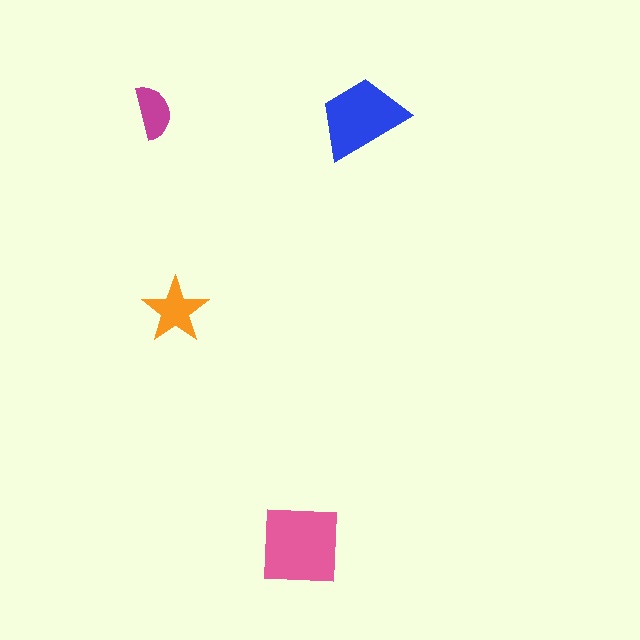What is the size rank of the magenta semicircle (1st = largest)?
4th.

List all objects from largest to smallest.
The pink square, the blue trapezoid, the orange star, the magenta semicircle.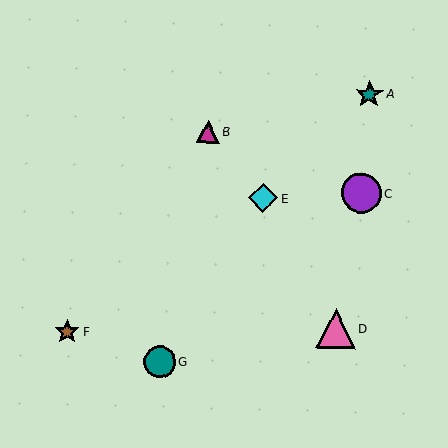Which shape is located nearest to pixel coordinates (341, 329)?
The pink triangle (labeled D) at (336, 328) is nearest to that location.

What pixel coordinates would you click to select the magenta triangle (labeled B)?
Click at (208, 132) to select the magenta triangle B.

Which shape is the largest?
The purple circle (labeled C) is the largest.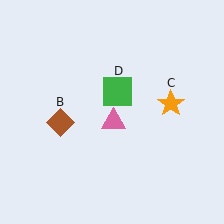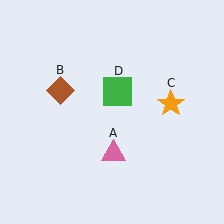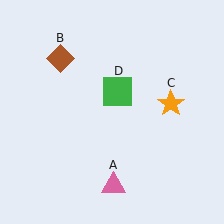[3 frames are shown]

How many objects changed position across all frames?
2 objects changed position: pink triangle (object A), brown diamond (object B).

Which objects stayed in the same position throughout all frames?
Orange star (object C) and green square (object D) remained stationary.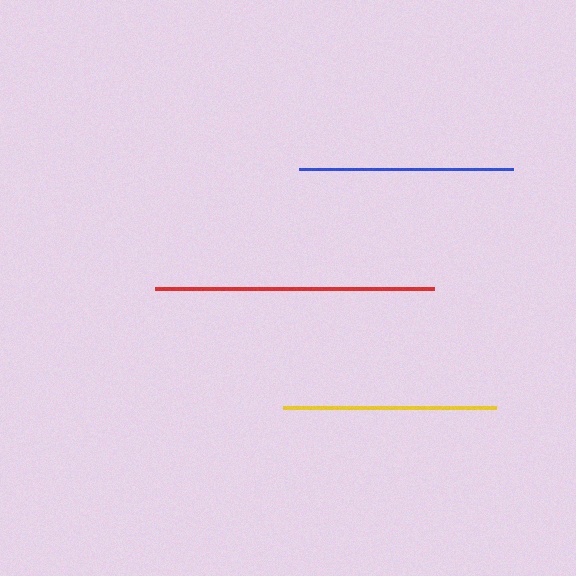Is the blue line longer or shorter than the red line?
The red line is longer than the blue line.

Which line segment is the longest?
The red line is the longest at approximately 278 pixels.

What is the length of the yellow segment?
The yellow segment is approximately 213 pixels long.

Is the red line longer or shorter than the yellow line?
The red line is longer than the yellow line.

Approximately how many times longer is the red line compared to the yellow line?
The red line is approximately 1.3 times the length of the yellow line.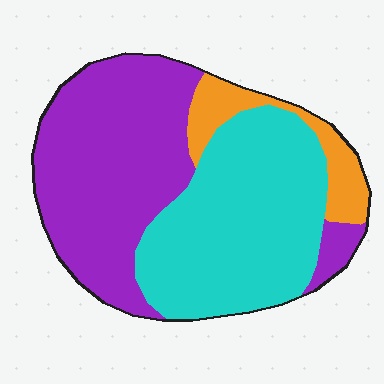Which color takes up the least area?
Orange, at roughly 10%.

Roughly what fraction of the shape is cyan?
Cyan covers around 45% of the shape.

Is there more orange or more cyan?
Cyan.